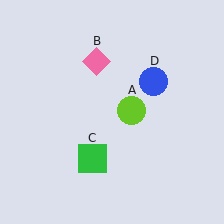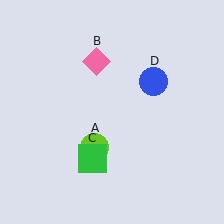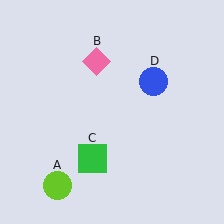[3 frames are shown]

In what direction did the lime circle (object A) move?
The lime circle (object A) moved down and to the left.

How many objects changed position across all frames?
1 object changed position: lime circle (object A).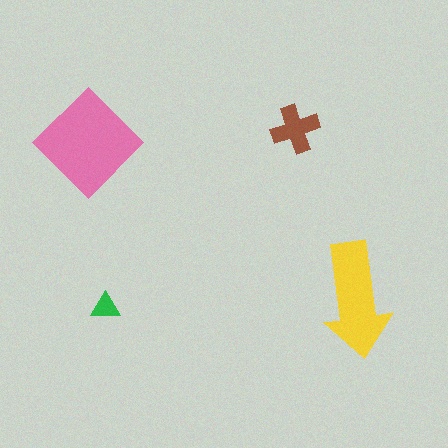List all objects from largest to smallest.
The pink diamond, the yellow arrow, the brown cross, the green triangle.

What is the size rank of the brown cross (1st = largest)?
3rd.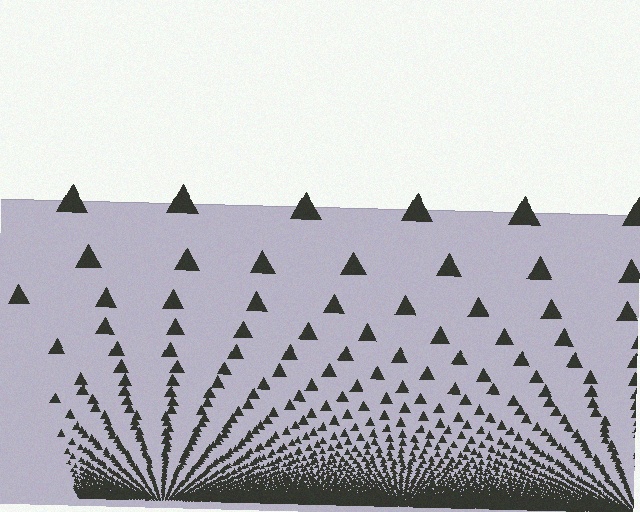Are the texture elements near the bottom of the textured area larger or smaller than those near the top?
Smaller. The gradient is inverted — elements near the bottom are smaller and denser.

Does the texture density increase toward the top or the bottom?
Density increases toward the bottom.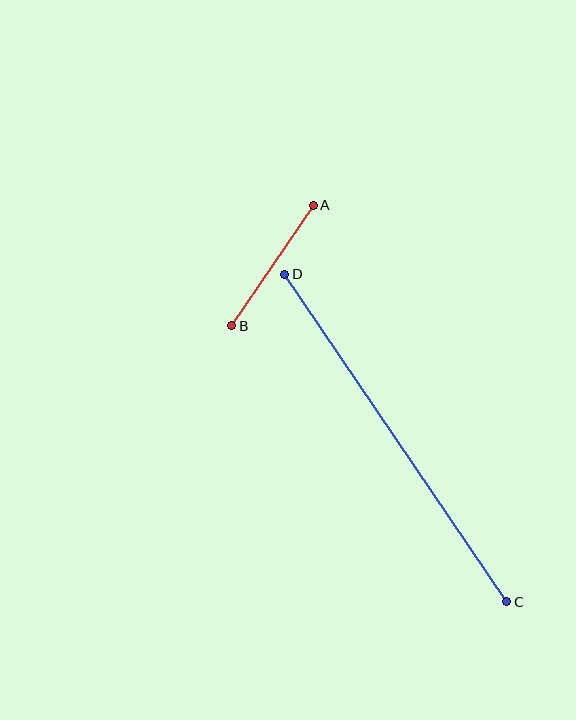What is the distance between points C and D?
The distance is approximately 396 pixels.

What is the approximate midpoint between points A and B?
The midpoint is at approximately (273, 265) pixels.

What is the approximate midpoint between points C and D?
The midpoint is at approximately (396, 438) pixels.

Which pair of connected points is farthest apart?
Points C and D are farthest apart.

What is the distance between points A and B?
The distance is approximately 146 pixels.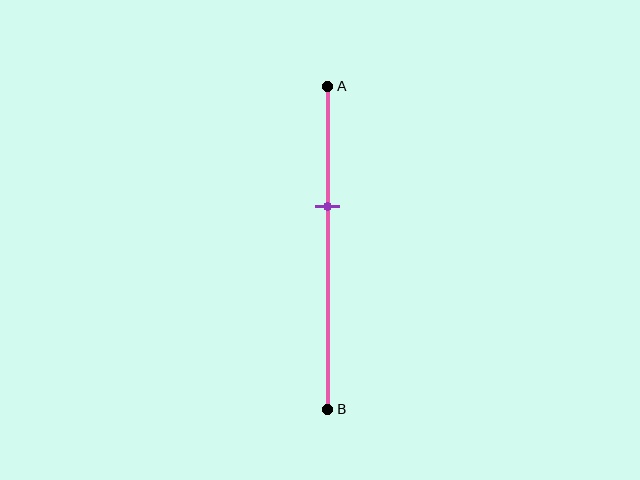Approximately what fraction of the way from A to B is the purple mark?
The purple mark is approximately 35% of the way from A to B.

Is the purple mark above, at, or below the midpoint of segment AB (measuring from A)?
The purple mark is above the midpoint of segment AB.